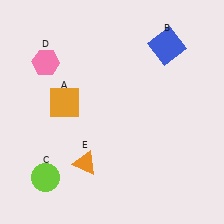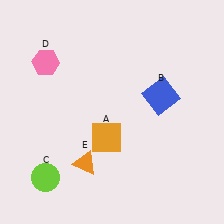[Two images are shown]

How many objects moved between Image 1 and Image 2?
2 objects moved between the two images.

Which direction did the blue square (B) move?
The blue square (B) moved down.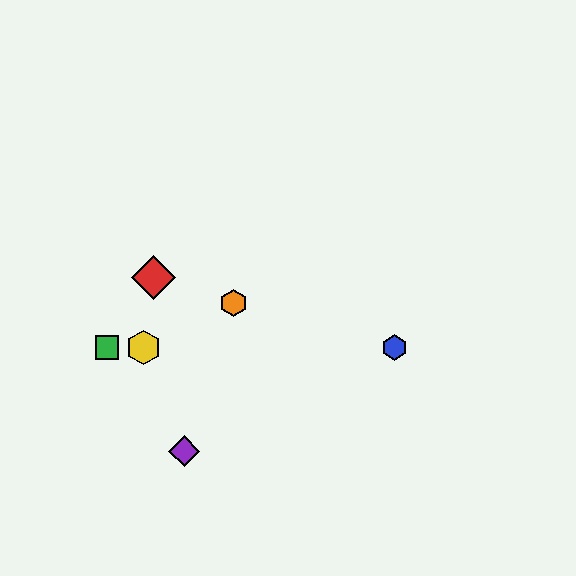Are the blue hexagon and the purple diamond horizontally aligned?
No, the blue hexagon is at y≈348 and the purple diamond is at y≈451.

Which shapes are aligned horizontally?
The blue hexagon, the green square, the yellow hexagon are aligned horizontally.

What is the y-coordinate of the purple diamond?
The purple diamond is at y≈451.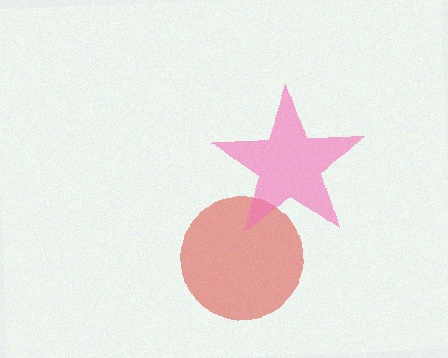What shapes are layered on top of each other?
The layered shapes are: a red circle, a pink star.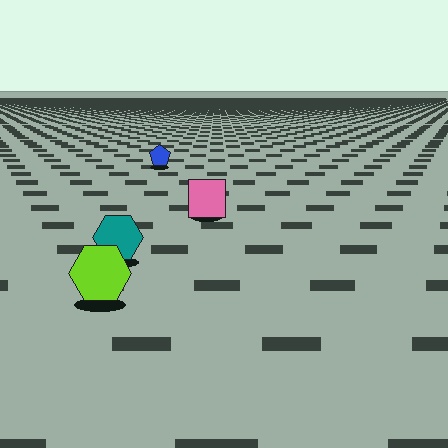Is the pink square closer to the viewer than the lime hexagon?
No. The lime hexagon is closer — you can tell from the texture gradient: the ground texture is coarser near it.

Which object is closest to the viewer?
The lime hexagon is closest. The texture marks near it are larger and more spread out.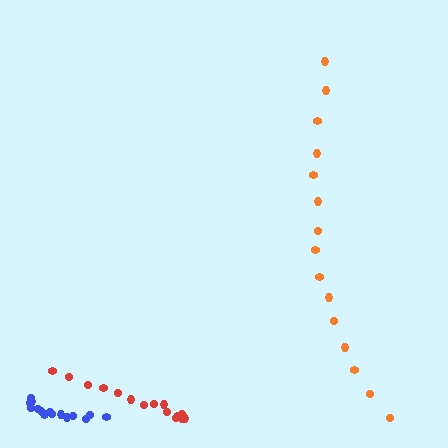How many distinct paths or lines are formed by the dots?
There are 3 distinct paths.